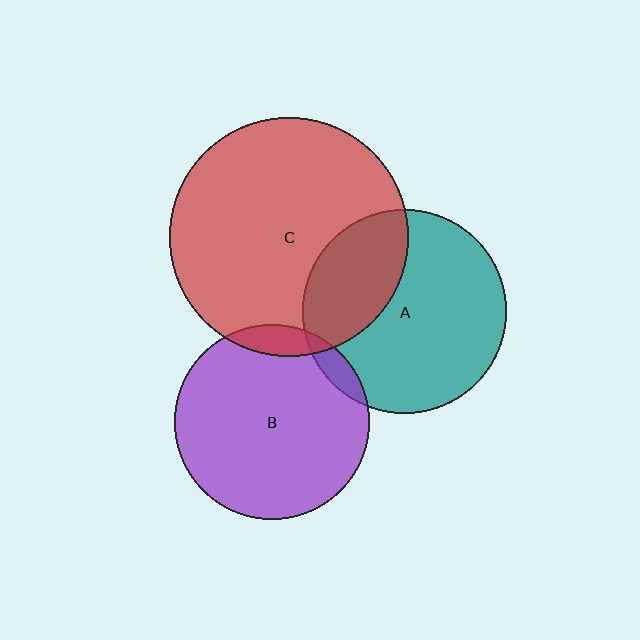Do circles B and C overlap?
Yes.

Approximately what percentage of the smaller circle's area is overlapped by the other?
Approximately 10%.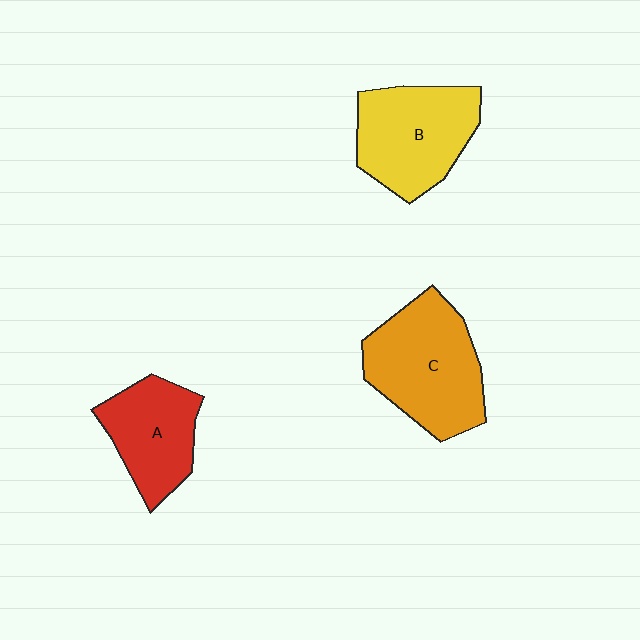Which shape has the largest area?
Shape C (orange).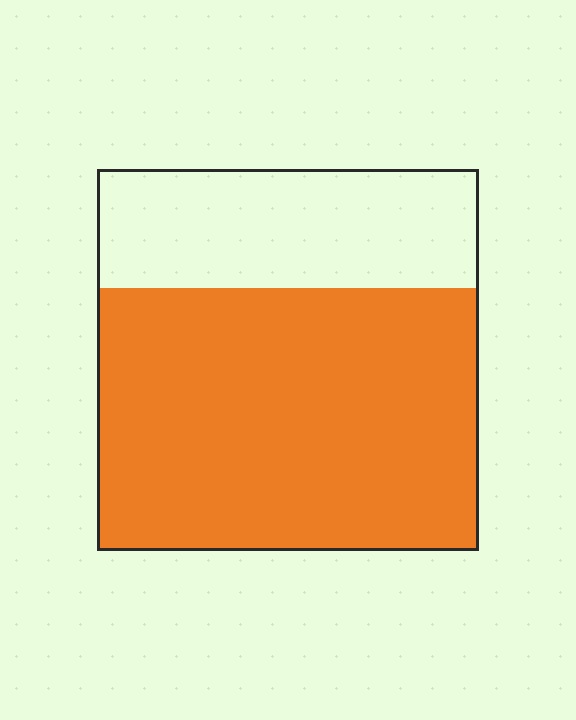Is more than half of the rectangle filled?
Yes.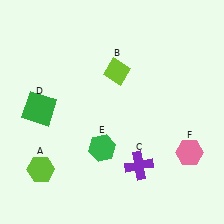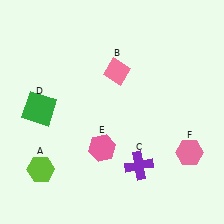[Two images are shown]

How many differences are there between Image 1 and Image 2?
There are 2 differences between the two images.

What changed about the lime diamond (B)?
In Image 1, B is lime. In Image 2, it changed to pink.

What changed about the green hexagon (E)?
In Image 1, E is green. In Image 2, it changed to pink.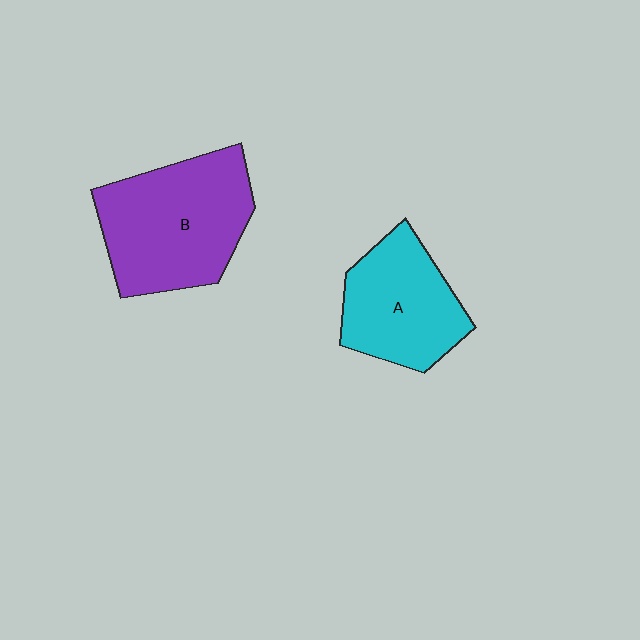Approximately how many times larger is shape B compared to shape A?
Approximately 1.3 times.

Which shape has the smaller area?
Shape A (cyan).